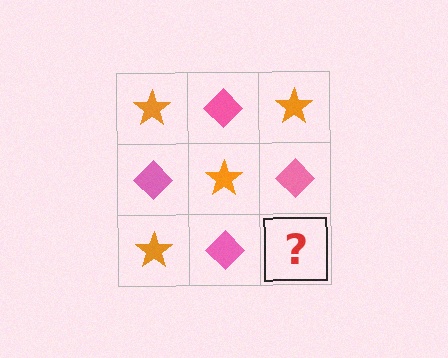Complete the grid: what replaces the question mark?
The question mark should be replaced with an orange star.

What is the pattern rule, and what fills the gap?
The rule is that it alternates orange star and pink diamond in a checkerboard pattern. The gap should be filled with an orange star.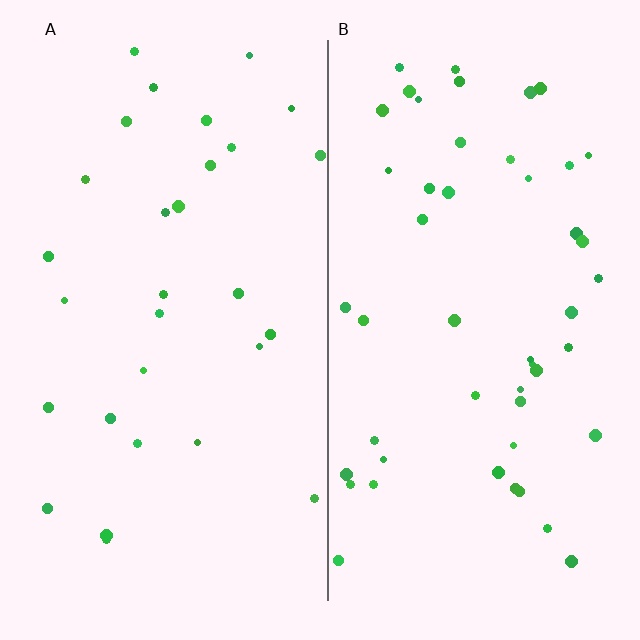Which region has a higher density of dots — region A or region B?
B (the right).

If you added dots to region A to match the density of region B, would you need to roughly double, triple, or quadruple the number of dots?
Approximately double.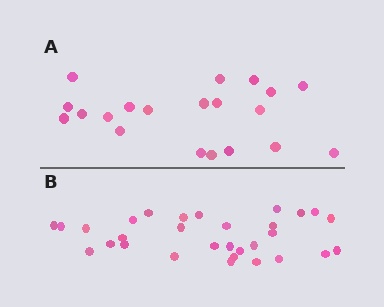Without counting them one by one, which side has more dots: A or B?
Region B (the bottom region) has more dots.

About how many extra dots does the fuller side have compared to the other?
Region B has roughly 10 or so more dots than region A.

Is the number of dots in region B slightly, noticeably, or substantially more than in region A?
Region B has substantially more. The ratio is roughly 1.5 to 1.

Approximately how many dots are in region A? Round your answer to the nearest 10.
About 20 dots.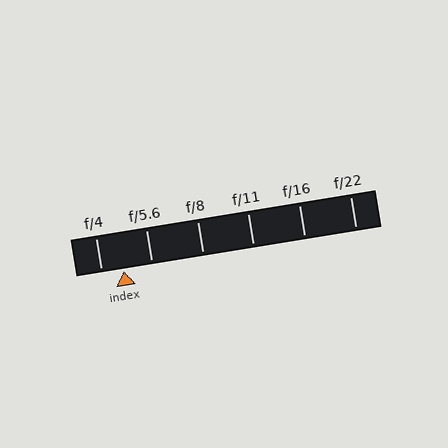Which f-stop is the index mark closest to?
The index mark is closest to f/4.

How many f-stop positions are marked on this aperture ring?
There are 6 f-stop positions marked.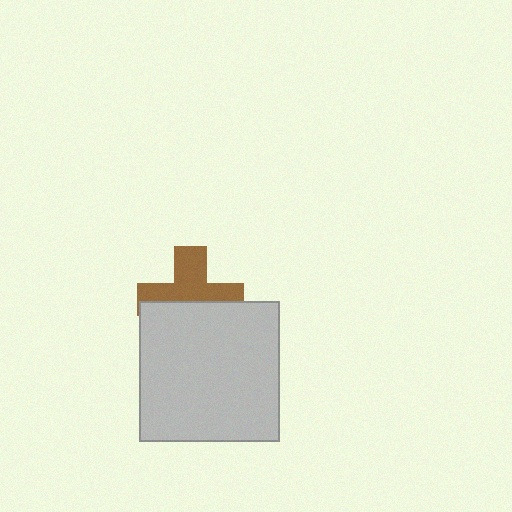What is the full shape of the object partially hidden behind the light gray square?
The partially hidden object is a brown cross.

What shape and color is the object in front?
The object in front is a light gray square.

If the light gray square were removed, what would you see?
You would see the complete brown cross.